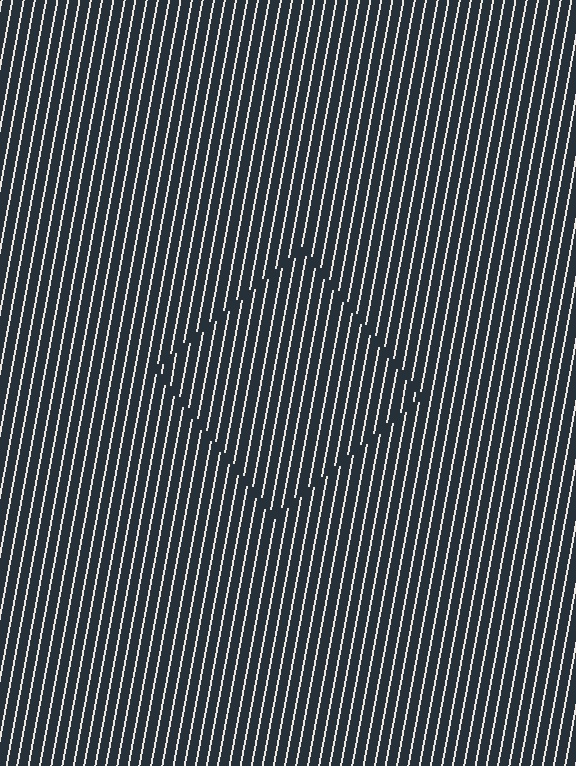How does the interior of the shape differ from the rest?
The interior of the shape contains the same grating, shifted by half a period — the contour is defined by the phase discontinuity where line-ends from the inner and outer gratings abut.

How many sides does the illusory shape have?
4 sides — the line-ends trace a square.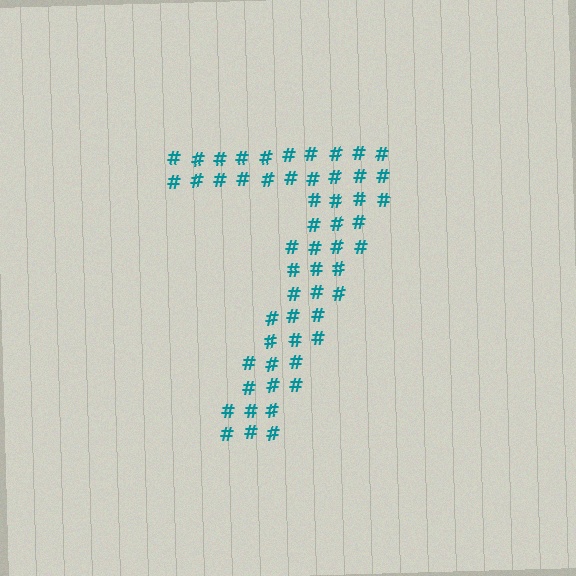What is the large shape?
The large shape is the digit 7.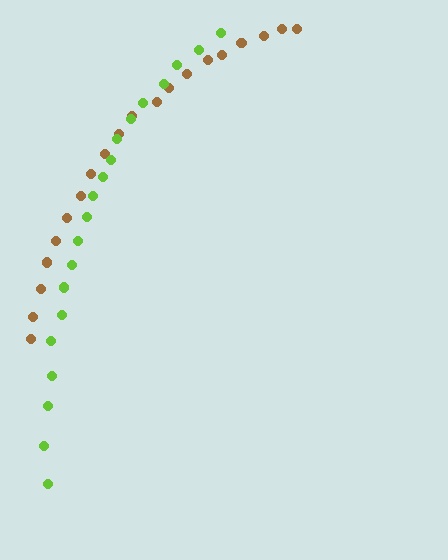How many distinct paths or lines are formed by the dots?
There are 2 distinct paths.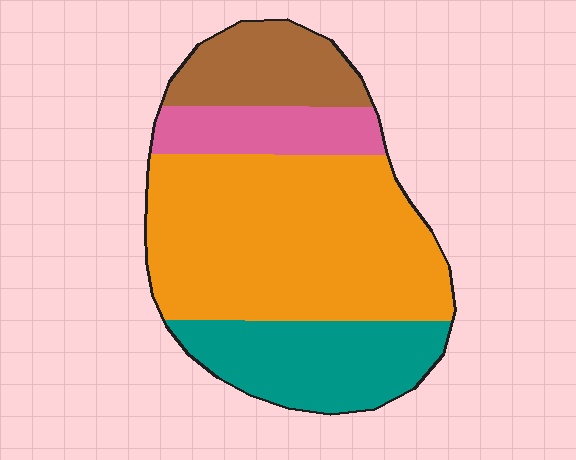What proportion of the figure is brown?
Brown takes up about one sixth (1/6) of the figure.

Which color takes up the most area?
Orange, at roughly 50%.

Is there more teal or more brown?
Teal.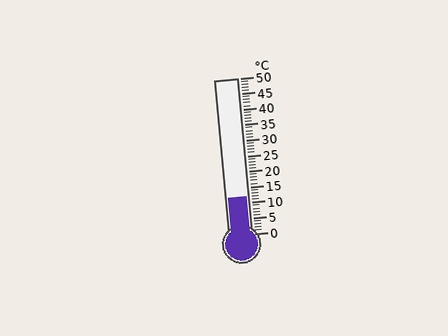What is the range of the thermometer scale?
The thermometer scale ranges from 0°C to 50°C.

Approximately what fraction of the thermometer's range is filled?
The thermometer is filled to approximately 25% of its range.